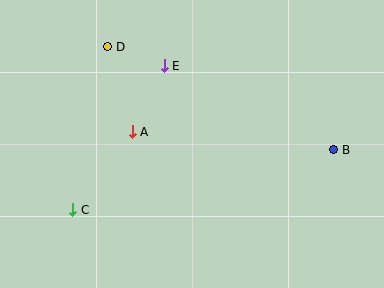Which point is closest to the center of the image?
Point A at (132, 132) is closest to the center.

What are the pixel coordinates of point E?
Point E is at (164, 66).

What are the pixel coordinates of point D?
Point D is at (108, 47).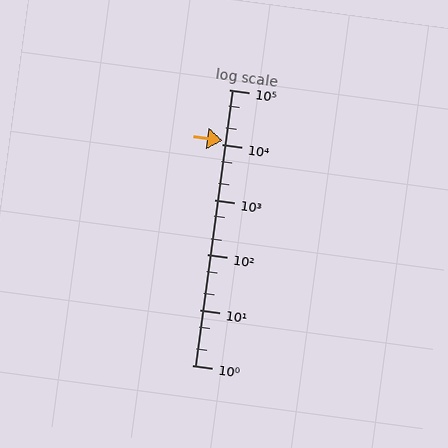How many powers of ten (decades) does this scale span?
The scale spans 5 decades, from 1 to 100000.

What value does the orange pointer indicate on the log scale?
The pointer indicates approximately 12000.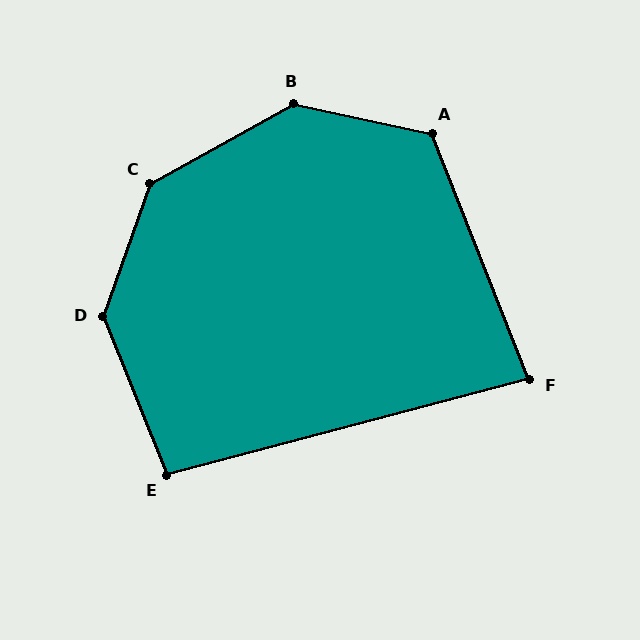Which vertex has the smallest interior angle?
F, at approximately 83 degrees.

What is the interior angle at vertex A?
Approximately 124 degrees (obtuse).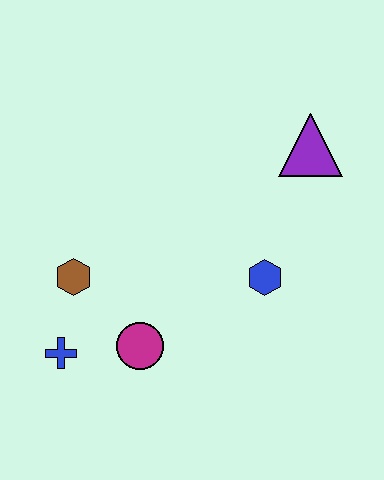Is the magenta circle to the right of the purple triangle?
No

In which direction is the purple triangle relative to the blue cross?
The purple triangle is to the right of the blue cross.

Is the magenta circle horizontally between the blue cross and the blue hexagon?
Yes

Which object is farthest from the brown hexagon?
The purple triangle is farthest from the brown hexagon.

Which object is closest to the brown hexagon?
The blue cross is closest to the brown hexagon.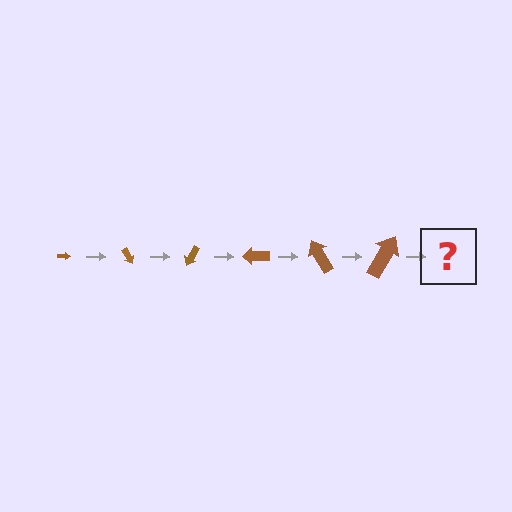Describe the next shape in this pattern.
It should be an arrow, larger than the previous one and rotated 360 degrees from the start.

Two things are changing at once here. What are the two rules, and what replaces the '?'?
The two rules are that the arrow grows larger each step and it rotates 60 degrees each step. The '?' should be an arrow, larger than the previous one and rotated 360 degrees from the start.